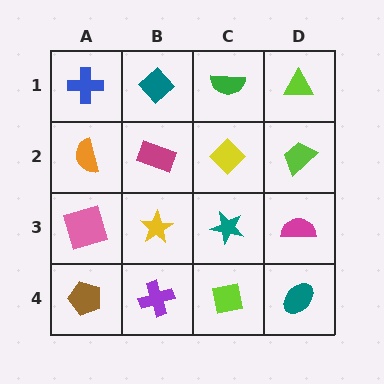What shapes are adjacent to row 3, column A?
An orange semicircle (row 2, column A), a brown pentagon (row 4, column A), a yellow star (row 3, column B).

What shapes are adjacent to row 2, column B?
A teal diamond (row 1, column B), a yellow star (row 3, column B), an orange semicircle (row 2, column A), a yellow diamond (row 2, column C).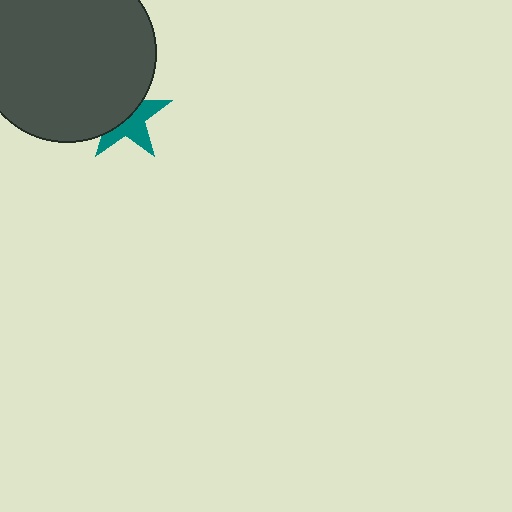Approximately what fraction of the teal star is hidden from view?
Roughly 51% of the teal star is hidden behind the dark gray circle.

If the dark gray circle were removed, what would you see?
You would see the complete teal star.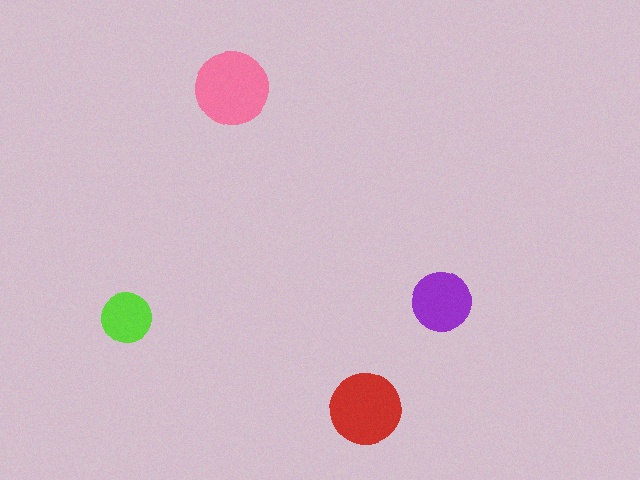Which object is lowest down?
The red circle is bottommost.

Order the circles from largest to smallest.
the pink one, the red one, the purple one, the lime one.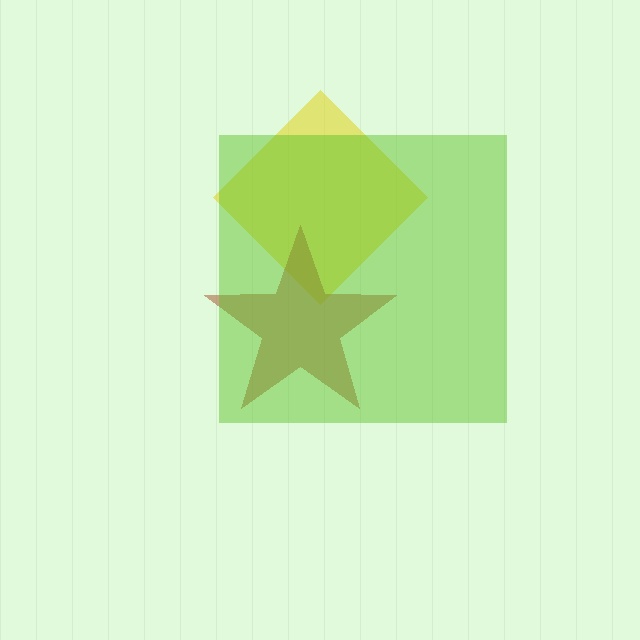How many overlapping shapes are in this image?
There are 3 overlapping shapes in the image.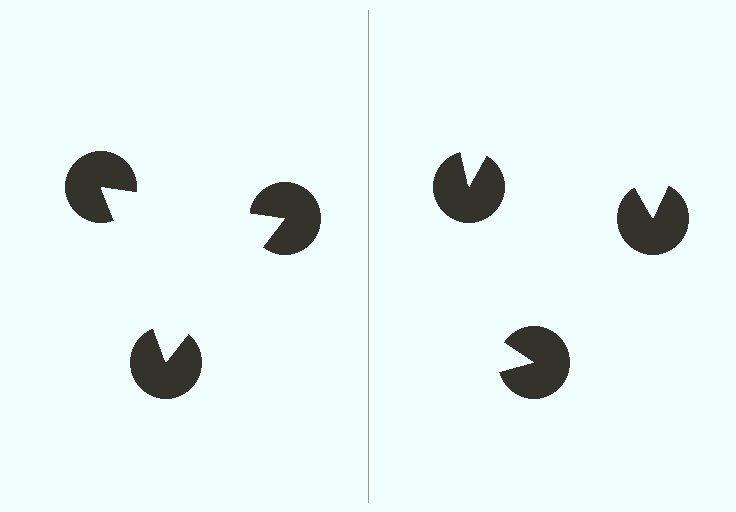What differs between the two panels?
The pac-man discs are positioned identically on both sides; only the wedge orientations differ. On the left they align to a triangle; on the right they are misaligned.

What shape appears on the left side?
An illusory triangle.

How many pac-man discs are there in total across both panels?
6 — 3 on each side.